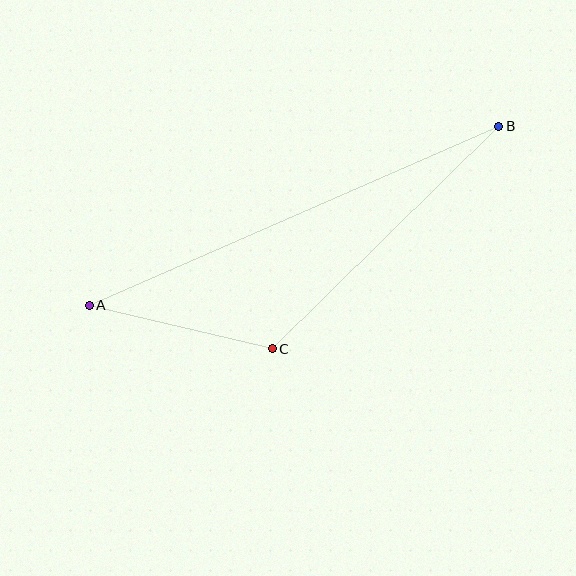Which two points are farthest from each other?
Points A and B are farthest from each other.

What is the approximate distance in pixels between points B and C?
The distance between B and C is approximately 318 pixels.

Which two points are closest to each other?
Points A and C are closest to each other.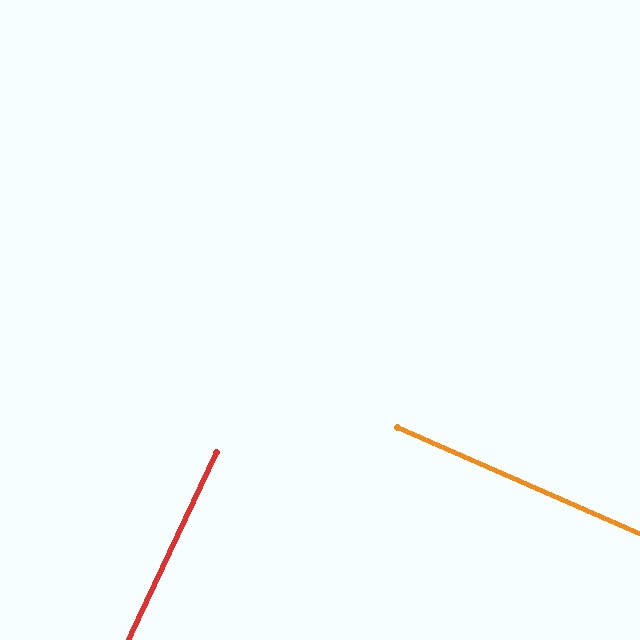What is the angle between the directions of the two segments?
Approximately 88 degrees.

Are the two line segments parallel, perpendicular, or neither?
Perpendicular — they meet at approximately 88°.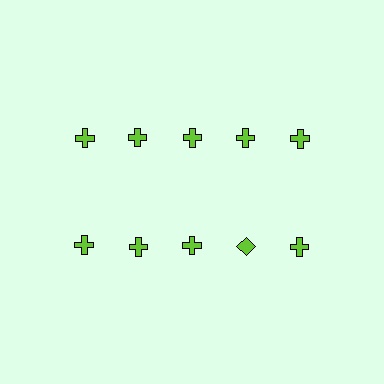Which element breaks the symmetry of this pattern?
The lime diamond in the second row, second from right column breaks the symmetry. All other shapes are lime crosses.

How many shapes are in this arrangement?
There are 10 shapes arranged in a grid pattern.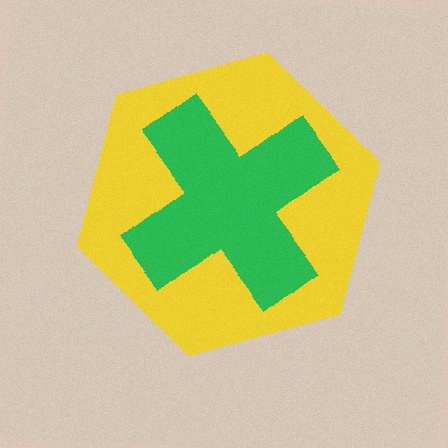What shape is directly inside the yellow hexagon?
The green cross.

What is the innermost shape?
The green cross.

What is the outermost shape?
The yellow hexagon.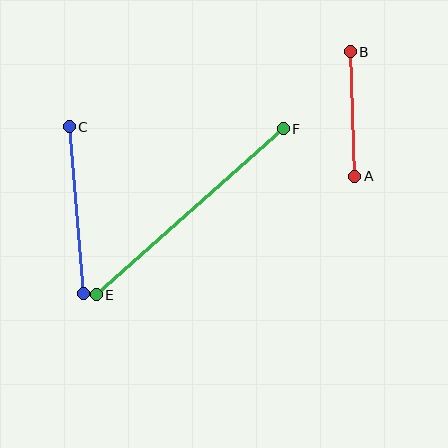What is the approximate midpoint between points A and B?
The midpoint is at approximately (353, 114) pixels.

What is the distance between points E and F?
The distance is approximately 250 pixels.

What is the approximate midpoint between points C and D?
The midpoint is at approximately (77, 210) pixels.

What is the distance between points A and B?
The distance is approximately 125 pixels.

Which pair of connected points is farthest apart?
Points E and F are farthest apart.